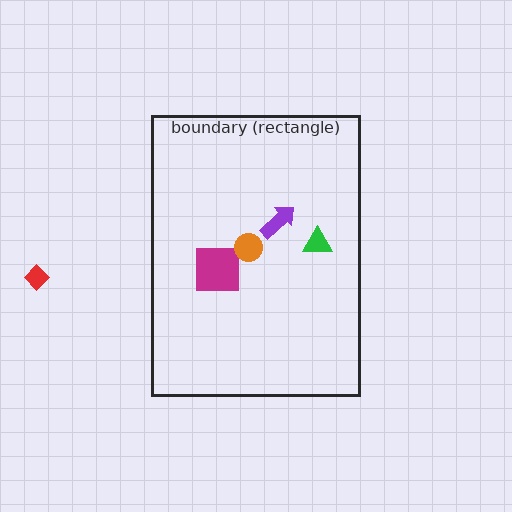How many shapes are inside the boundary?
4 inside, 1 outside.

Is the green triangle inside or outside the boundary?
Inside.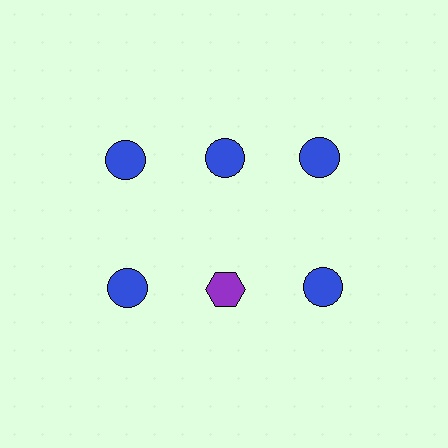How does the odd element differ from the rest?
It differs in both color (purple instead of blue) and shape (hexagon instead of circle).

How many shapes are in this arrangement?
There are 6 shapes arranged in a grid pattern.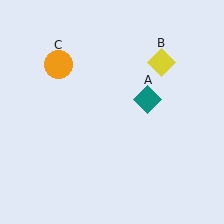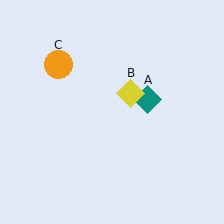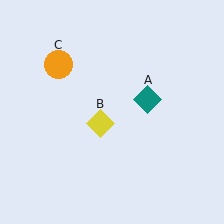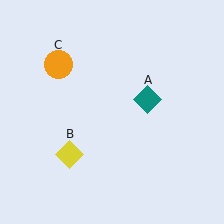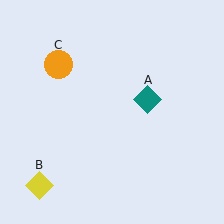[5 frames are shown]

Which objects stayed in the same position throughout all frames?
Teal diamond (object A) and orange circle (object C) remained stationary.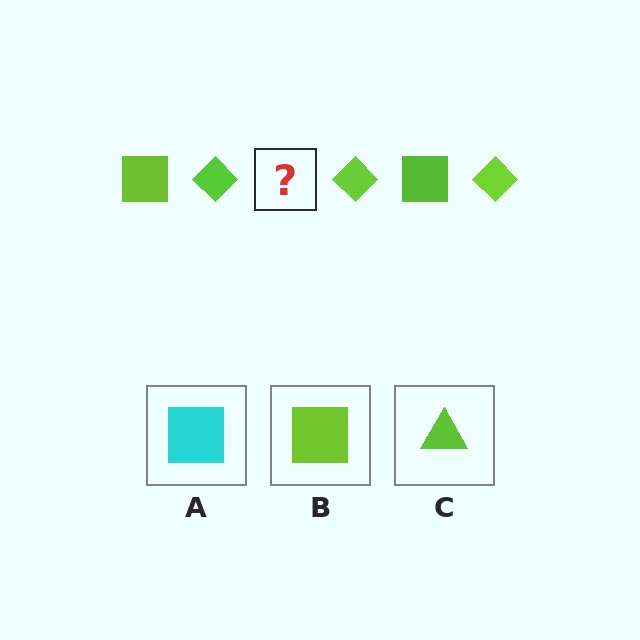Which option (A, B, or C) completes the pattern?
B.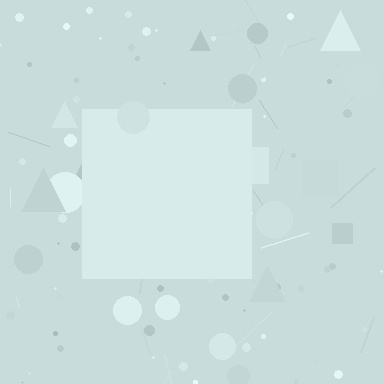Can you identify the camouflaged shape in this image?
The camouflaged shape is a square.